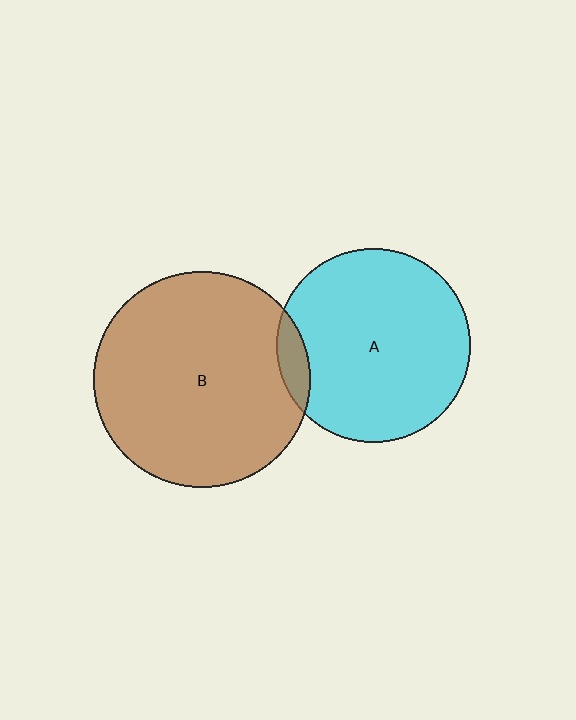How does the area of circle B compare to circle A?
Approximately 1.3 times.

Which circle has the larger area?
Circle B (brown).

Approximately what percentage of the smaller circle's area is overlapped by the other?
Approximately 5%.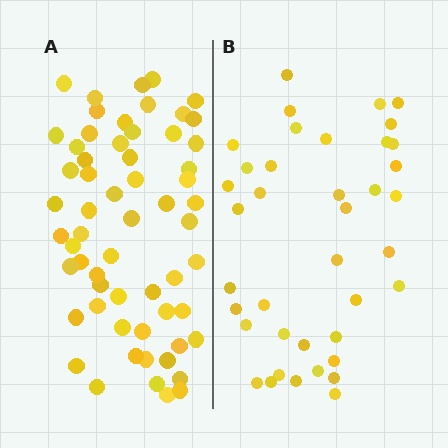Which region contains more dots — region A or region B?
Region A (the left region) has more dots.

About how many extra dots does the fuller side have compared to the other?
Region A has approximately 20 more dots than region B.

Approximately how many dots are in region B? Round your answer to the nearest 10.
About 40 dots. (The exact count is 39, which rounds to 40.)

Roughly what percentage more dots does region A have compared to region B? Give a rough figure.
About 55% more.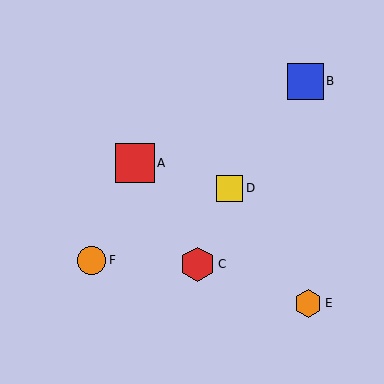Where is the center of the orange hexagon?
The center of the orange hexagon is at (308, 303).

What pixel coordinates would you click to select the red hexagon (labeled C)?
Click at (198, 264) to select the red hexagon C.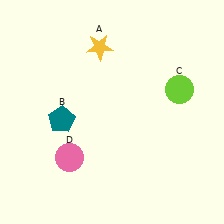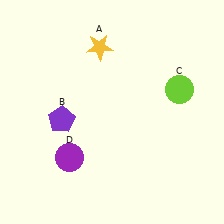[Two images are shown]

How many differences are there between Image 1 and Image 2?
There are 2 differences between the two images.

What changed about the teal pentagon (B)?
In Image 1, B is teal. In Image 2, it changed to purple.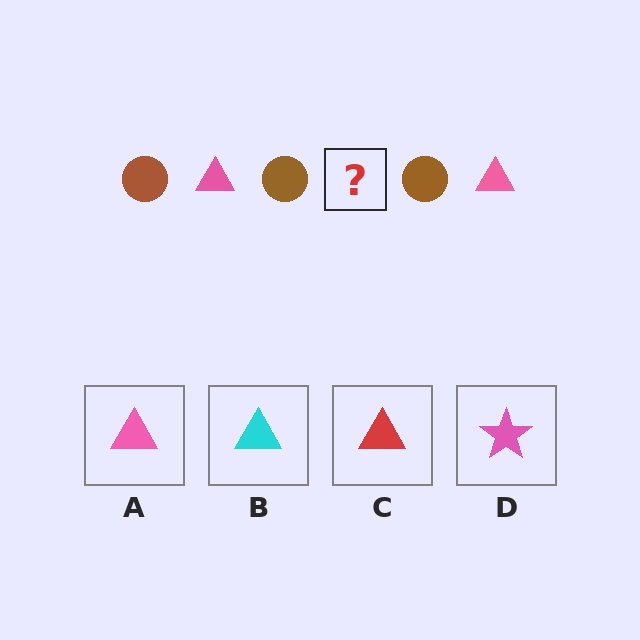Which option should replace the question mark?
Option A.